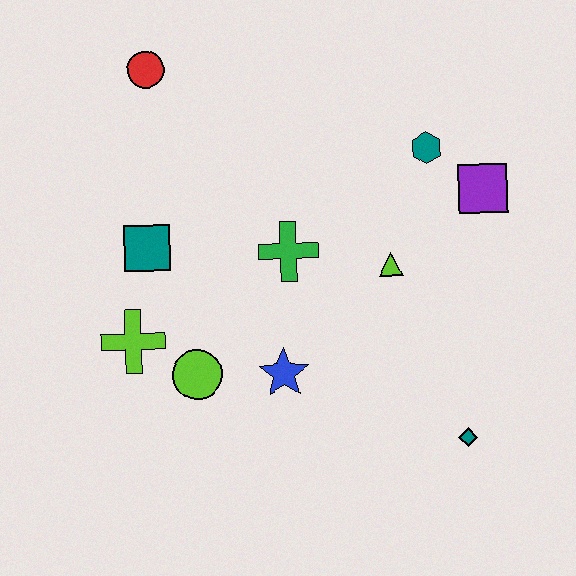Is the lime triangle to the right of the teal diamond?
No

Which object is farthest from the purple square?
The lime cross is farthest from the purple square.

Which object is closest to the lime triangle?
The green cross is closest to the lime triangle.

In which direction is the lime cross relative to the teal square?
The lime cross is below the teal square.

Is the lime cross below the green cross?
Yes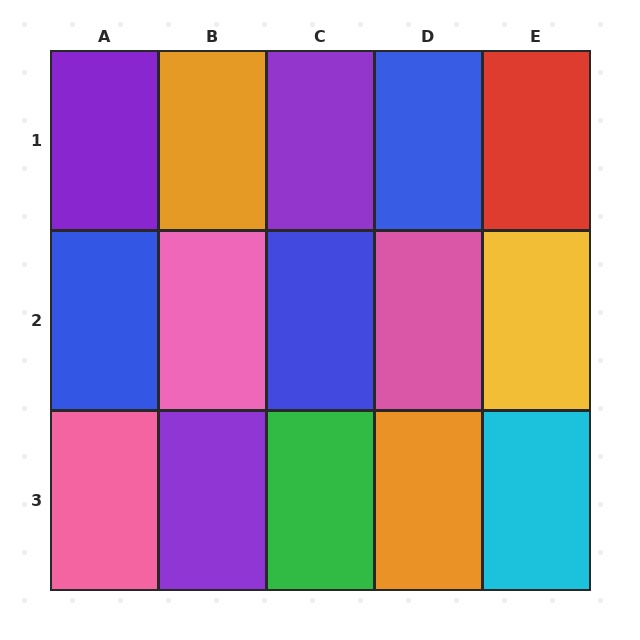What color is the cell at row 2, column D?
Pink.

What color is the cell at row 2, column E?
Yellow.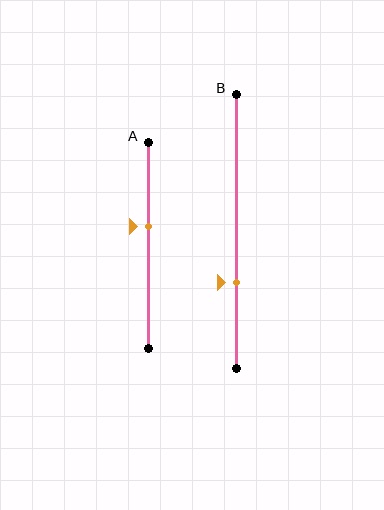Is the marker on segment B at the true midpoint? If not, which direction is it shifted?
No, the marker on segment B is shifted downward by about 19% of the segment length.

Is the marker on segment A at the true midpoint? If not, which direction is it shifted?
No, the marker on segment A is shifted upward by about 9% of the segment length.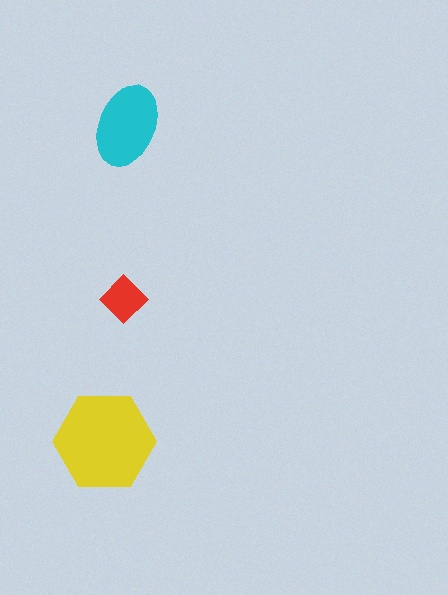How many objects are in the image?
There are 3 objects in the image.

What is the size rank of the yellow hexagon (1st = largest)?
1st.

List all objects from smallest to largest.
The red diamond, the cyan ellipse, the yellow hexagon.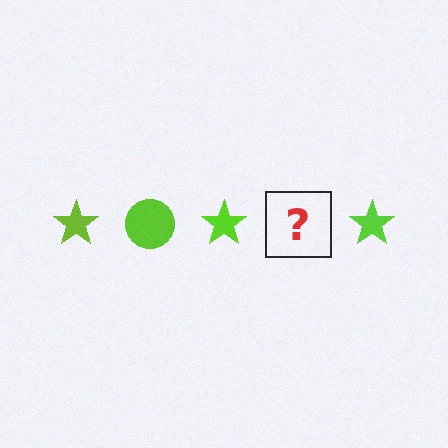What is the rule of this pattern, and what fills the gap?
The rule is that the pattern cycles through star, circle shapes in lime. The gap should be filled with a lime circle.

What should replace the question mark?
The question mark should be replaced with a lime circle.